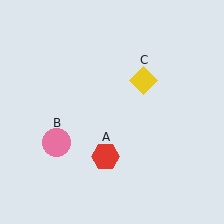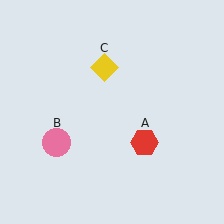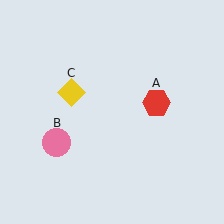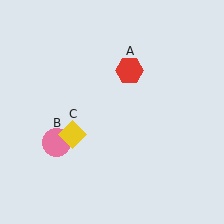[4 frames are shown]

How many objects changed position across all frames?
2 objects changed position: red hexagon (object A), yellow diamond (object C).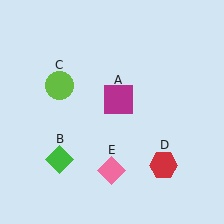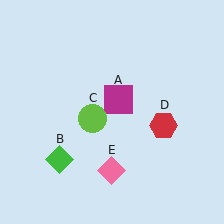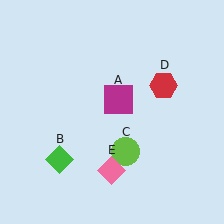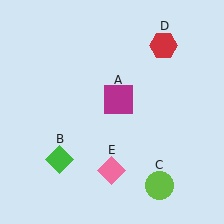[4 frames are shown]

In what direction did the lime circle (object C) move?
The lime circle (object C) moved down and to the right.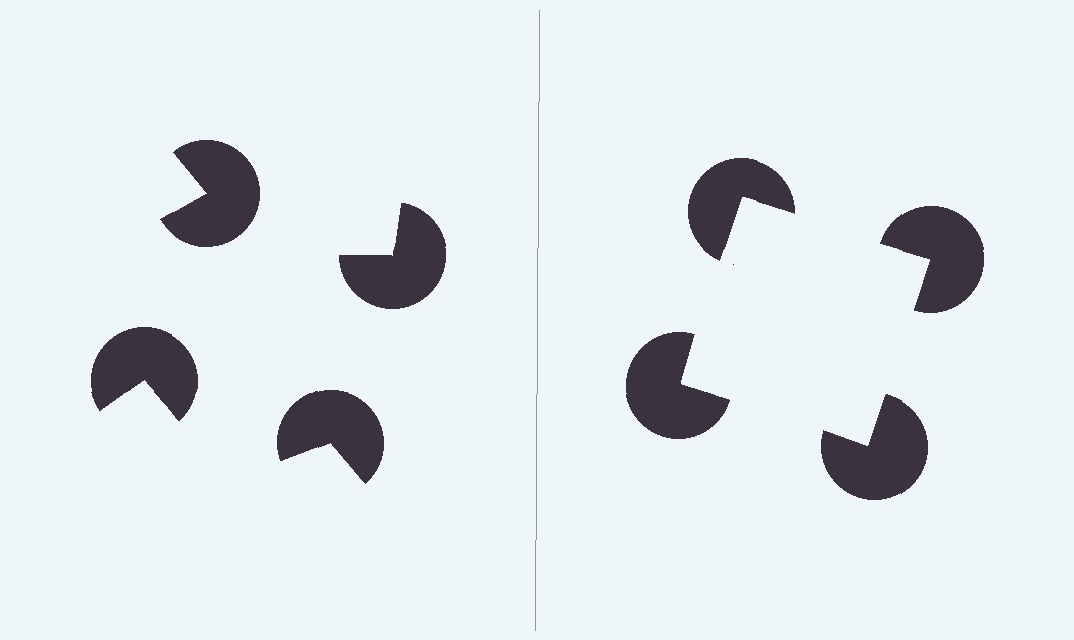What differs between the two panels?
The pac-man discs are positioned identically on both sides; only the wedge orientations differ. On the right they align to a square; on the left they are misaligned.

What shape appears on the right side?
An illusory square.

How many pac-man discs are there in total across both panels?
8 — 4 on each side.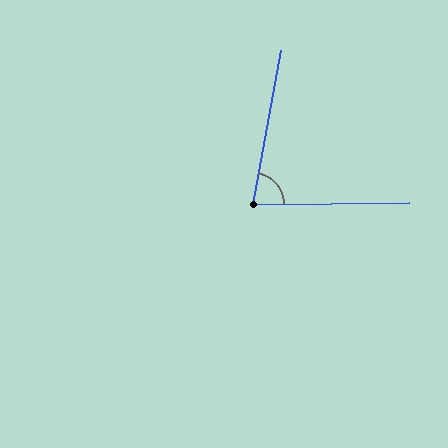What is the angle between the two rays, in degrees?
Approximately 79 degrees.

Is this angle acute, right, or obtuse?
It is acute.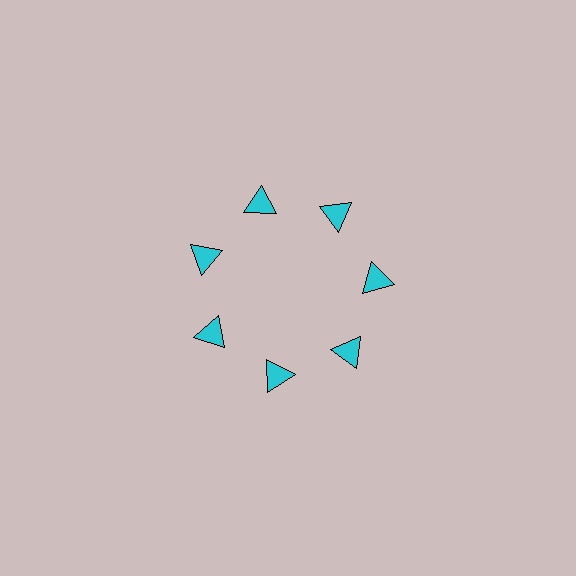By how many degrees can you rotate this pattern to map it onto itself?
The pattern maps onto itself every 51 degrees of rotation.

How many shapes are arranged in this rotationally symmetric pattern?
There are 7 shapes, arranged in 7 groups of 1.